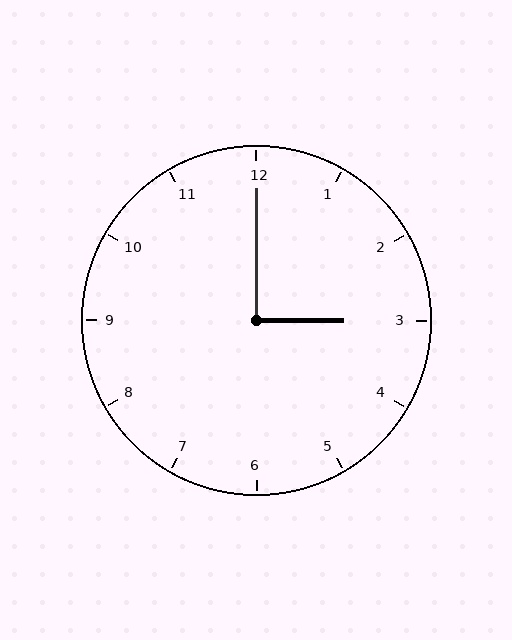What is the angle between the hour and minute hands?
Approximately 90 degrees.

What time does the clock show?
3:00.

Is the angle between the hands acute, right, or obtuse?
It is right.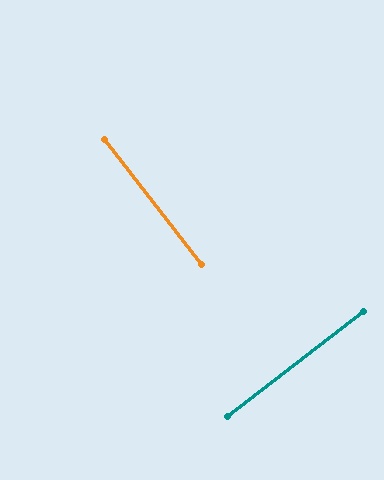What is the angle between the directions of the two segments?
Approximately 90 degrees.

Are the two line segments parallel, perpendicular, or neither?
Perpendicular — they meet at approximately 90°.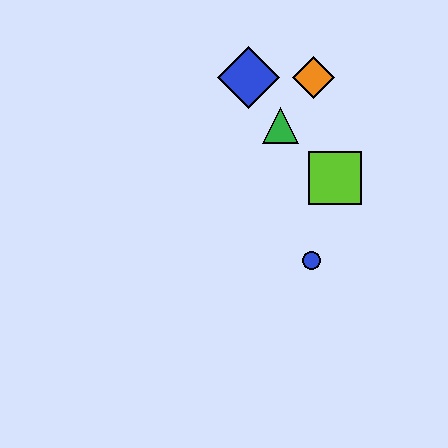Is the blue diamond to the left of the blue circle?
Yes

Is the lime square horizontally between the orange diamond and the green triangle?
No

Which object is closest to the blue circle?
The lime square is closest to the blue circle.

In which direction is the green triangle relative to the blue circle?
The green triangle is above the blue circle.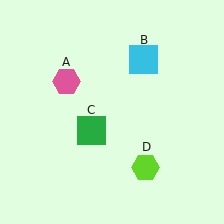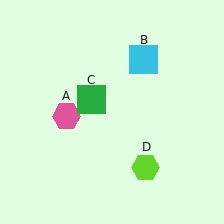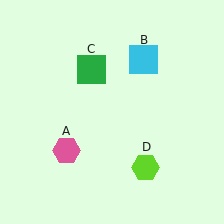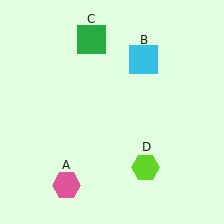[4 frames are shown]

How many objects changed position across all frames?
2 objects changed position: pink hexagon (object A), green square (object C).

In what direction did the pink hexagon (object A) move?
The pink hexagon (object A) moved down.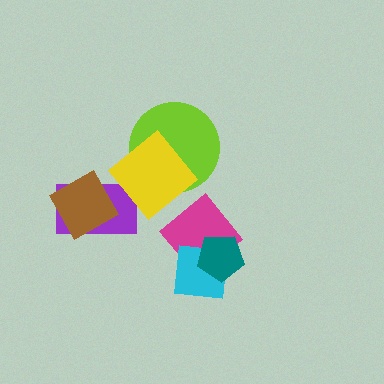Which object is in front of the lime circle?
The yellow diamond is in front of the lime circle.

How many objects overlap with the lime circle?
1 object overlaps with the lime circle.